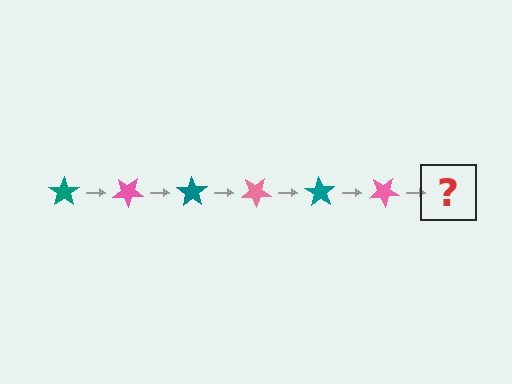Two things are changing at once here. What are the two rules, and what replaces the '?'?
The two rules are that it rotates 35 degrees each step and the color cycles through teal and pink. The '?' should be a teal star, rotated 210 degrees from the start.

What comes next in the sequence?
The next element should be a teal star, rotated 210 degrees from the start.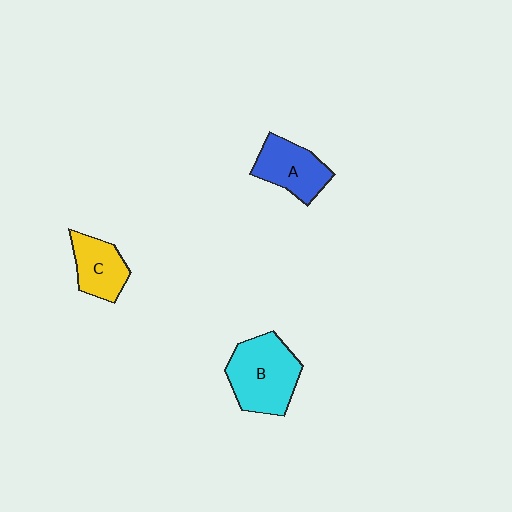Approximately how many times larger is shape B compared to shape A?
Approximately 1.4 times.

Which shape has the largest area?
Shape B (cyan).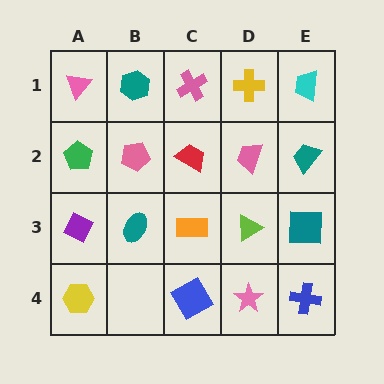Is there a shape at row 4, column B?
No, that cell is empty.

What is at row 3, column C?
An orange rectangle.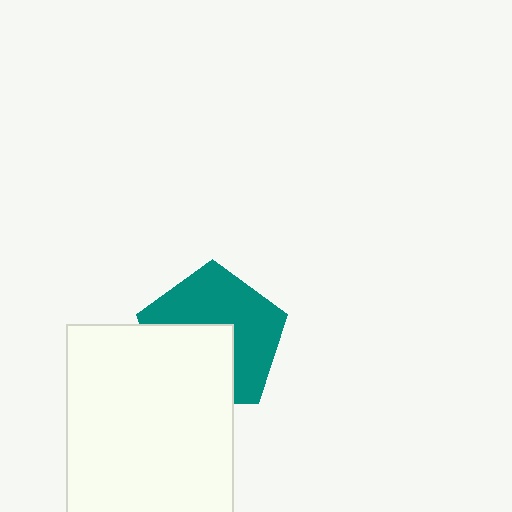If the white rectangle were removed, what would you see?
You would see the complete teal pentagon.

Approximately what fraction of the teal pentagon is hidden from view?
Roughly 43% of the teal pentagon is hidden behind the white rectangle.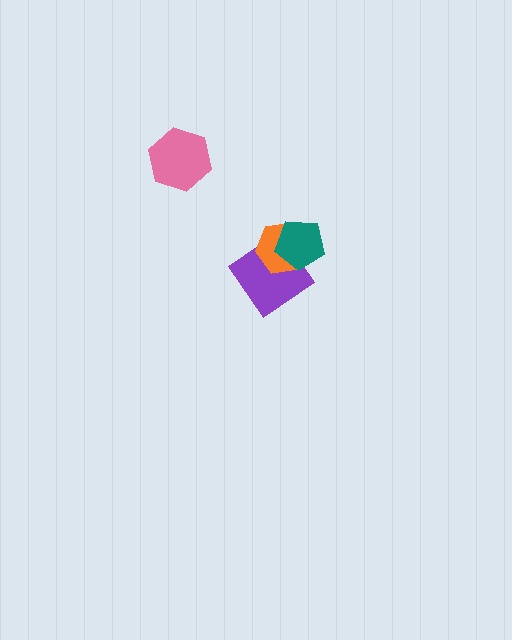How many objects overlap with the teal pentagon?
2 objects overlap with the teal pentagon.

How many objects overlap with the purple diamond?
2 objects overlap with the purple diamond.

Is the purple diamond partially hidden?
Yes, it is partially covered by another shape.